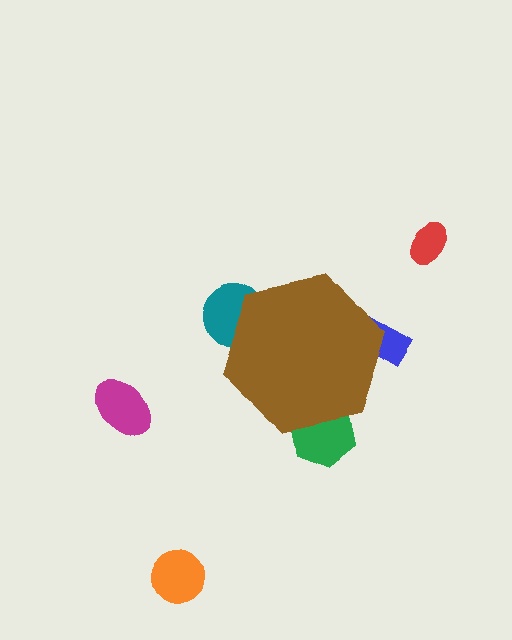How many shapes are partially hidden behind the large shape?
3 shapes are partially hidden.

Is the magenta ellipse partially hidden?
No, the magenta ellipse is fully visible.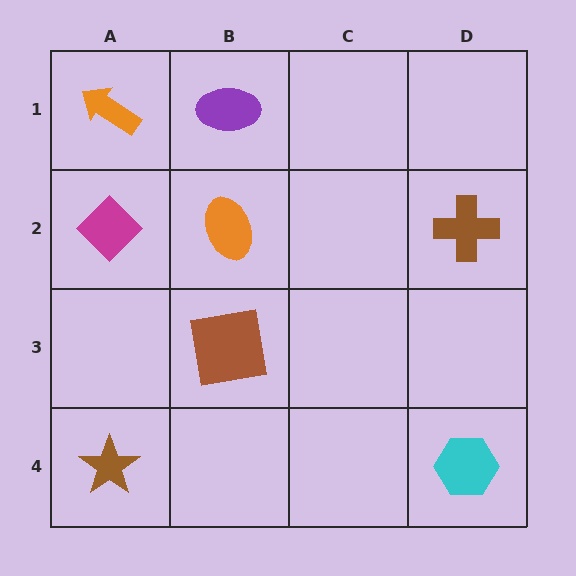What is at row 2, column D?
A brown cross.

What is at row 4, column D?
A cyan hexagon.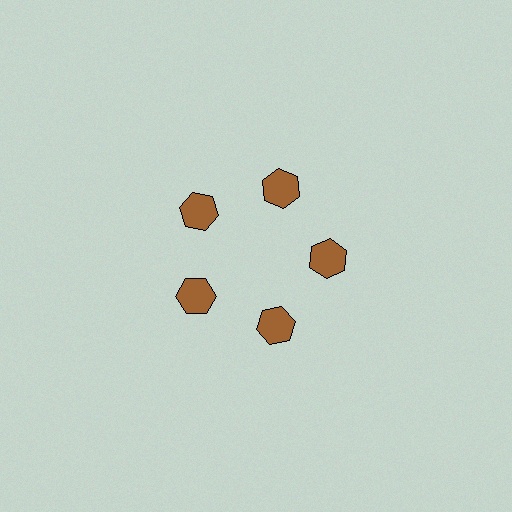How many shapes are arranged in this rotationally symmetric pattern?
There are 5 shapes, arranged in 5 groups of 1.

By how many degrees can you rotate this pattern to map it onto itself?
The pattern maps onto itself every 72 degrees of rotation.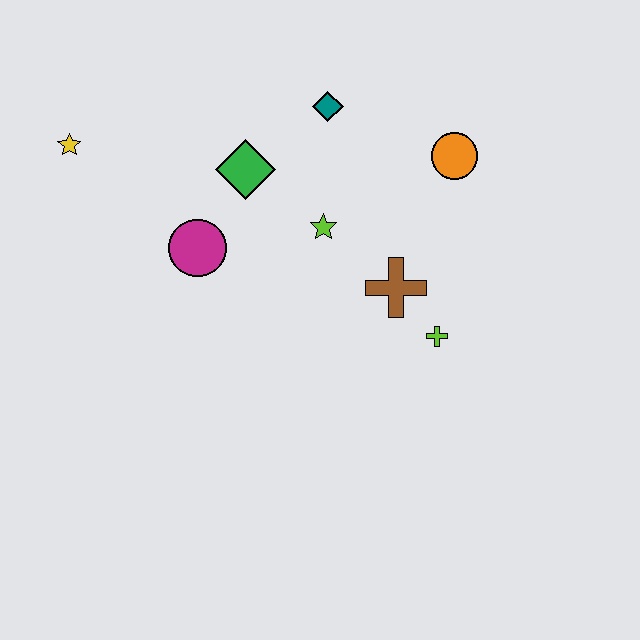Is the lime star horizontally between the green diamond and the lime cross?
Yes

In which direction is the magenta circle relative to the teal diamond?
The magenta circle is below the teal diamond.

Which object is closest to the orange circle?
The teal diamond is closest to the orange circle.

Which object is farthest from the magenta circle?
The orange circle is farthest from the magenta circle.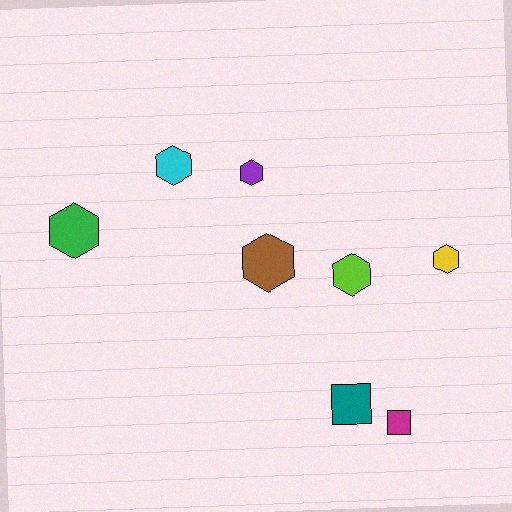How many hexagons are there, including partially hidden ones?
There are 6 hexagons.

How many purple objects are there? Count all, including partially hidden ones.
There is 1 purple object.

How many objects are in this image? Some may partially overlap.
There are 8 objects.